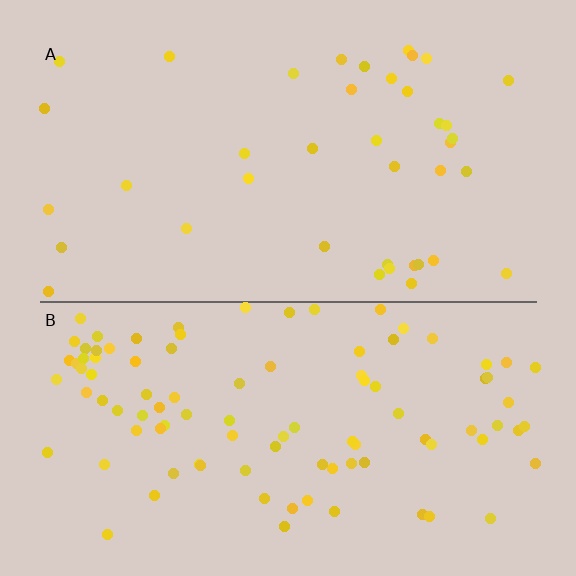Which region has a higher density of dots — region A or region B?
B (the bottom).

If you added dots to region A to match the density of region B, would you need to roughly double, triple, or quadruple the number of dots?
Approximately double.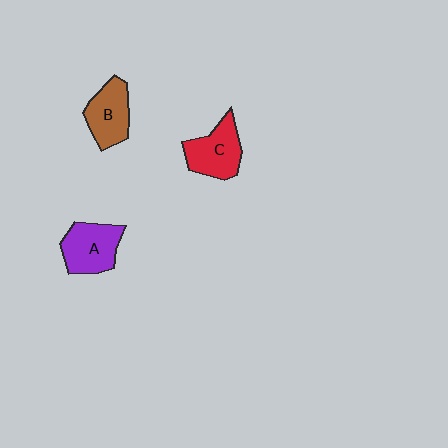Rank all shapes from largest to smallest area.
From largest to smallest: A (purple), C (red), B (brown).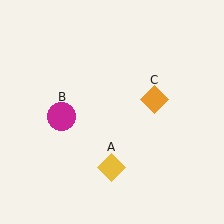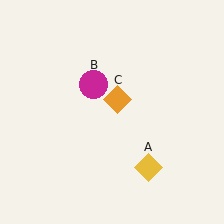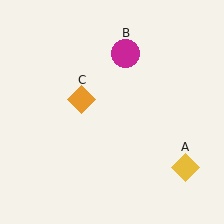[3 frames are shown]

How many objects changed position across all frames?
3 objects changed position: yellow diamond (object A), magenta circle (object B), orange diamond (object C).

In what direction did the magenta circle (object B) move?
The magenta circle (object B) moved up and to the right.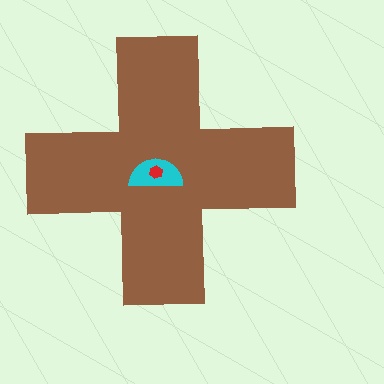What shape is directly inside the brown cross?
The cyan semicircle.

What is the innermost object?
The red hexagon.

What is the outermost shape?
The brown cross.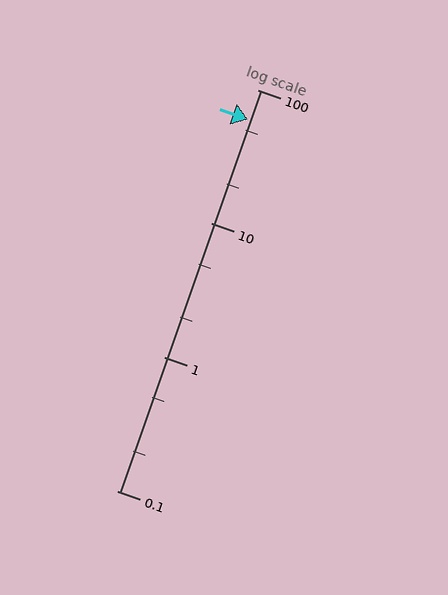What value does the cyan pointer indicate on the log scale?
The pointer indicates approximately 60.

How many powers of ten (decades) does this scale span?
The scale spans 3 decades, from 0.1 to 100.